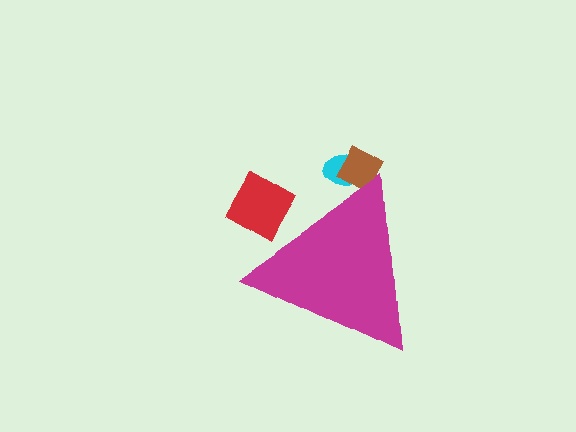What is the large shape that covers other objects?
A magenta triangle.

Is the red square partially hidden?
Yes, the red square is partially hidden behind the magenta triangle.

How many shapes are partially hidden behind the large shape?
3 shapes are partially hidden.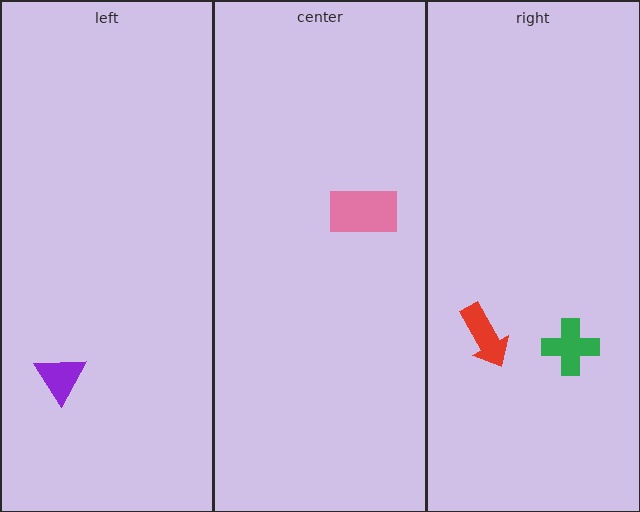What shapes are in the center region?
The pink rectangle.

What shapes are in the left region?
The purple triangle.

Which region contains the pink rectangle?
The center region.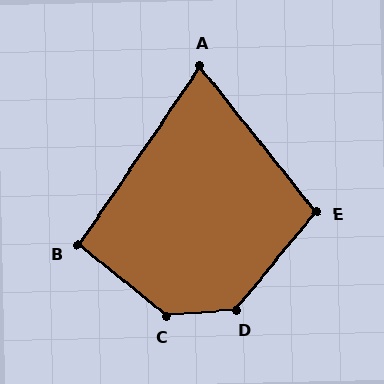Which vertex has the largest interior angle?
C, at approximately 137 degrees.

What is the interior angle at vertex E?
Approximately 102 degrees (obtuse).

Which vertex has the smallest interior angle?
A, at approximately 73 degrees.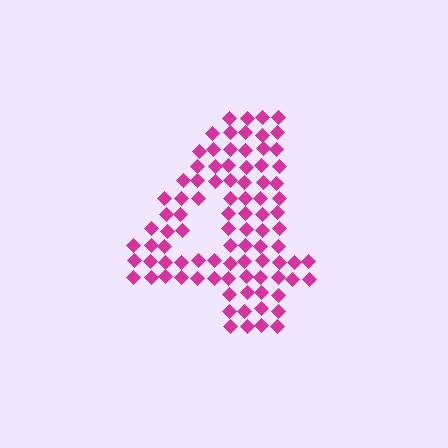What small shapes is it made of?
It is made of small diamonds.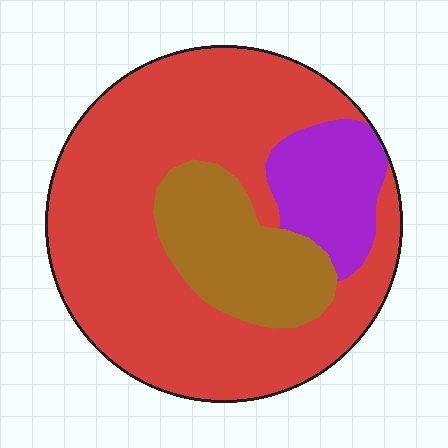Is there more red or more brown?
Red.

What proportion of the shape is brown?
Brown takes up about one fifth (1/5) of the shape.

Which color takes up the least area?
Purple, at roughly 15%.